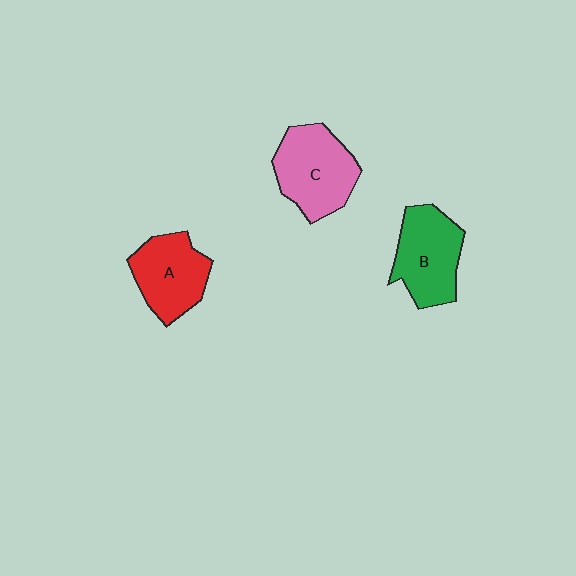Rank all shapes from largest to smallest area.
From largest to smallest: C (pink), B (green), A (red).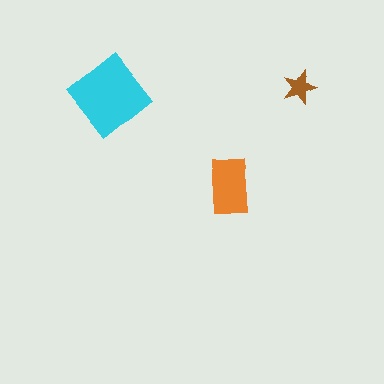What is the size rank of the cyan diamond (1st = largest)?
1st.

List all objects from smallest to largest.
The brown star, the orange rectangle, the cyan diamond.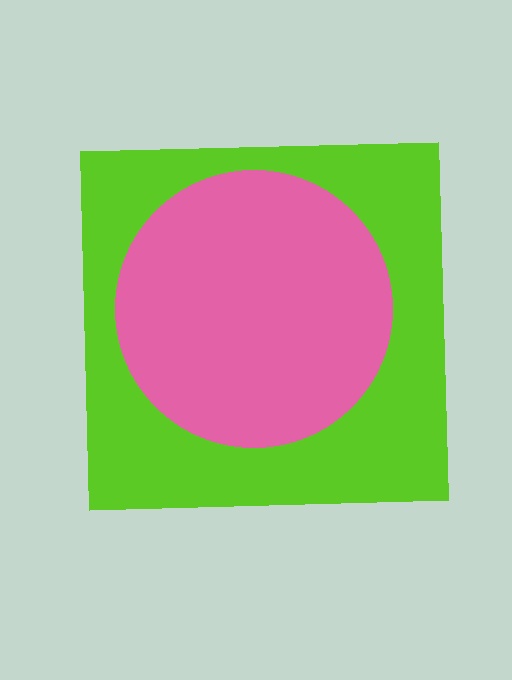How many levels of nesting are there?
2.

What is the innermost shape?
The pink circle.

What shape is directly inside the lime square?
The pink circle.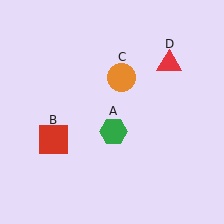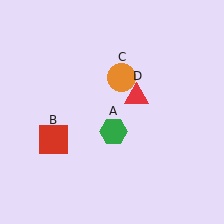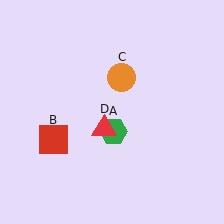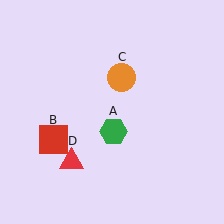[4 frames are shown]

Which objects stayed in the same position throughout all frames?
Green hexagon (object A) and red square (object B) and orange circle (object C) remained stationary.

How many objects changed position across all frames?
1 object changed position: red triangle (object D).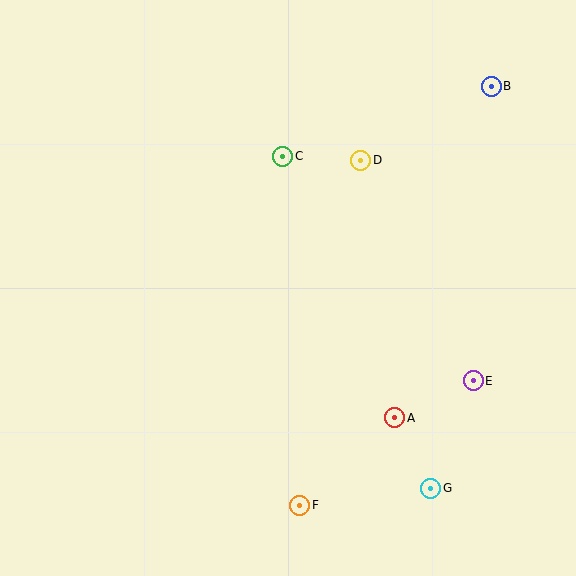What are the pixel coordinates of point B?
Point B is at (491, 86).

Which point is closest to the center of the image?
Point C at (283, 156) is closest to the center.